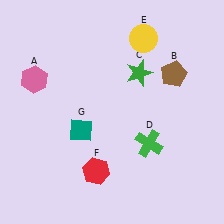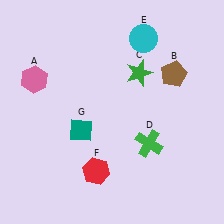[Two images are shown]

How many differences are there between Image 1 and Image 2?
There is 1 difference between the two images.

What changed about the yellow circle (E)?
In Image 1, E is yellow. In Image 2, it changed to cyan.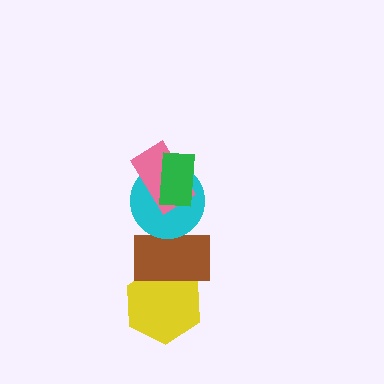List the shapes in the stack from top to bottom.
From top to bottom: the green rectangle, the pink rectangle, the cyan circle, the brown rectangle, the yellow hexagon.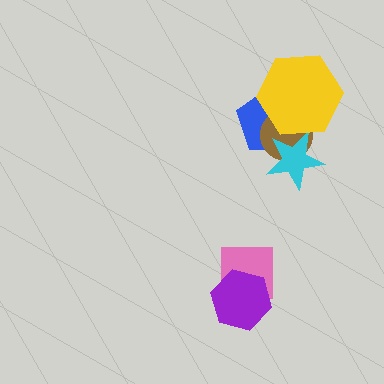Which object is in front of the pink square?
The purple hexagon is in front of the pink square.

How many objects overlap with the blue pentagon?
3 objects overlap with the blue pentagon.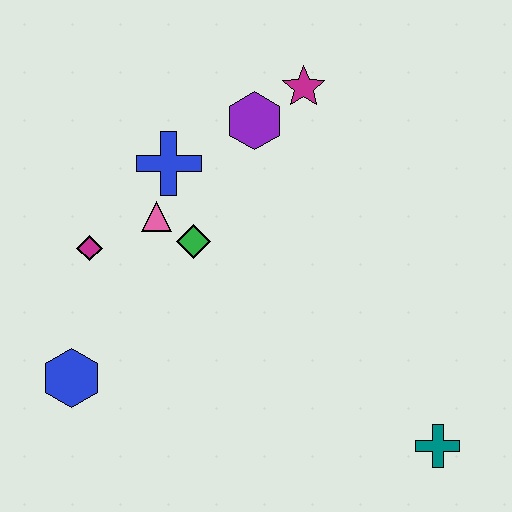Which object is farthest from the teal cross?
The magenta diamond is farthest from the teal cross.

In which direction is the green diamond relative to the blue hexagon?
The green diamond is above the blue hexagon.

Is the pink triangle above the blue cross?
No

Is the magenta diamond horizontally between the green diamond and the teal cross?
No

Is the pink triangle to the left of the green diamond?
Yes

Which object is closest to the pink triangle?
The green diamond is closest to the pink triangle.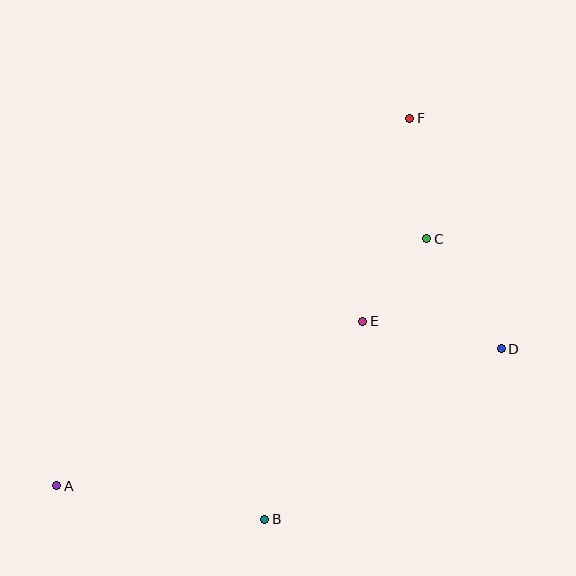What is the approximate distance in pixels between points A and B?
The distance between A and B is approximately 210 pixels.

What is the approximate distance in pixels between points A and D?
The distance between A and D is approximately 465 pixels.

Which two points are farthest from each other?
Points A and F are farthest from each other.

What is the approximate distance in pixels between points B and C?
The distance between B and C is approximately 324 pixels.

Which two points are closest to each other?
Points C and E are closest to each other.